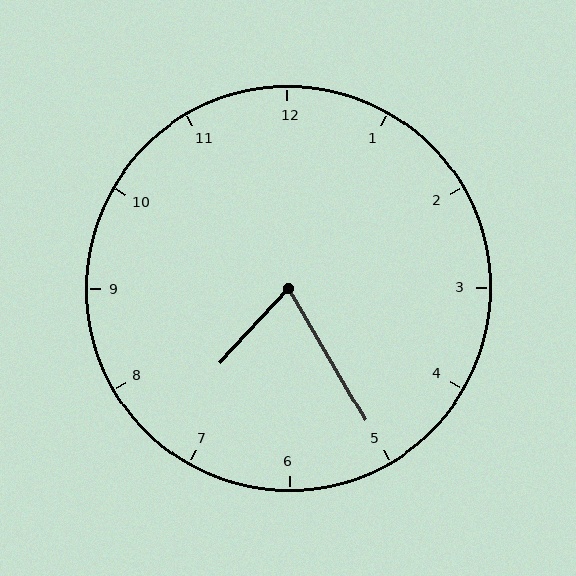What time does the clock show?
7:25.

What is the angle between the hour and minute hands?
Approximately 72 degrees.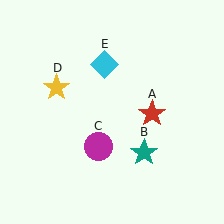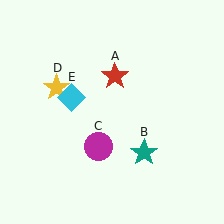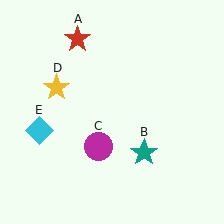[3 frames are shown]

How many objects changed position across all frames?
2 objects changed position: red star (object A), cyan diamond (object E).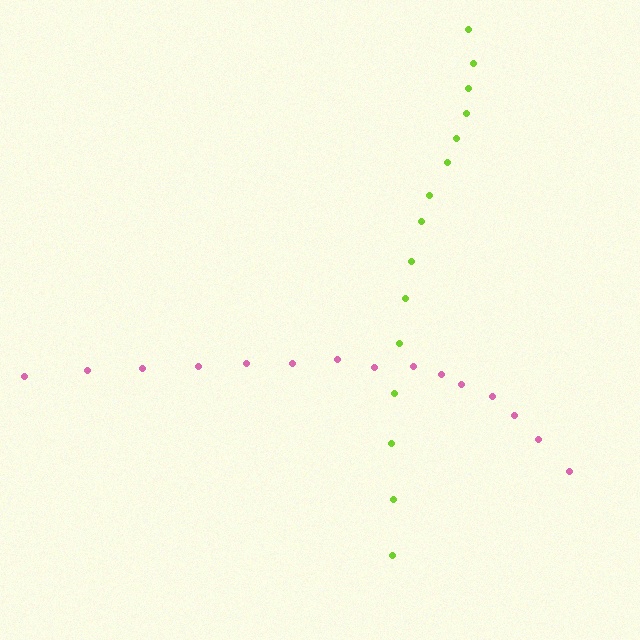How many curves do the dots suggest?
There are 2 distinct paths.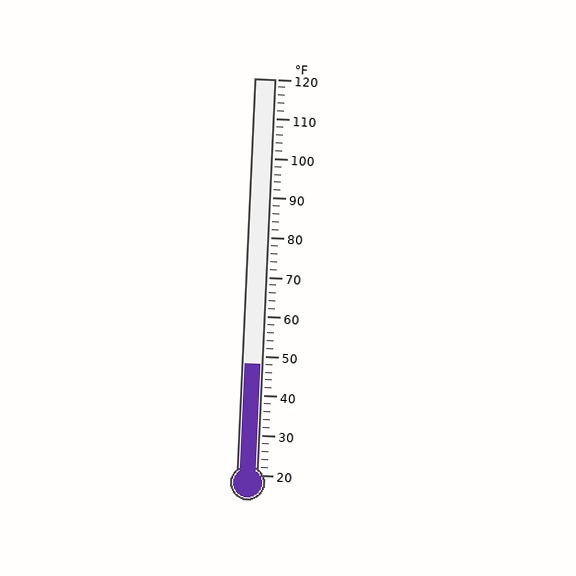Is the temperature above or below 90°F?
The temperature is below 90°F.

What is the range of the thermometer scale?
The thermometer scale ranges from 20°F to 120°F.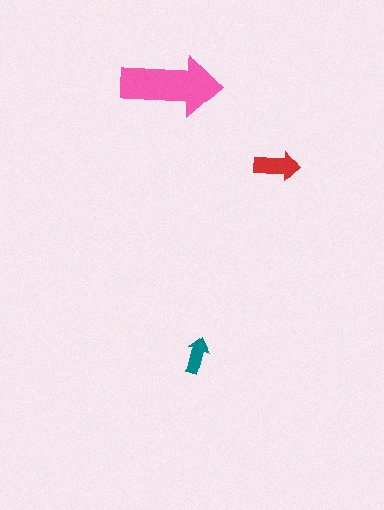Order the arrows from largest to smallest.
the pink one, the red one, the teal one.